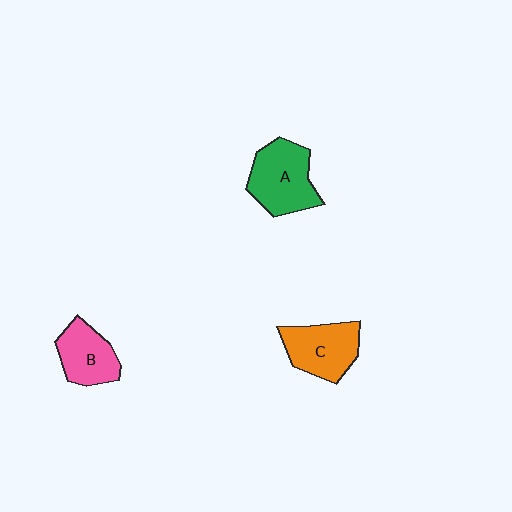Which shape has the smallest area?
Shape B (pink).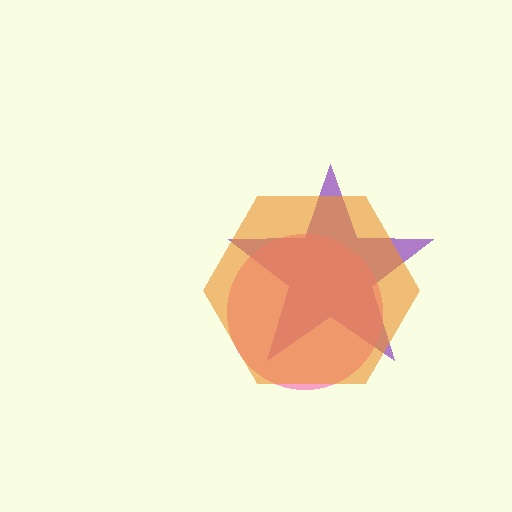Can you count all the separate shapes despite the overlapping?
Yes, there are 3 separate shapes.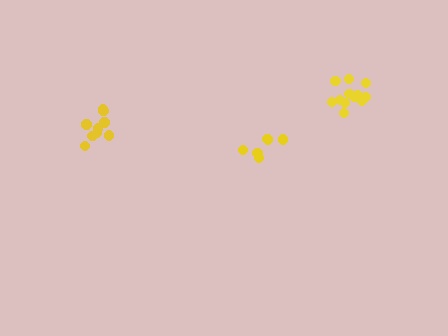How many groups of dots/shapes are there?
There are 3 groups.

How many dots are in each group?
Group 1: 7 dots, Group 2: 12 dots, Group 3: 9 dots (28 total).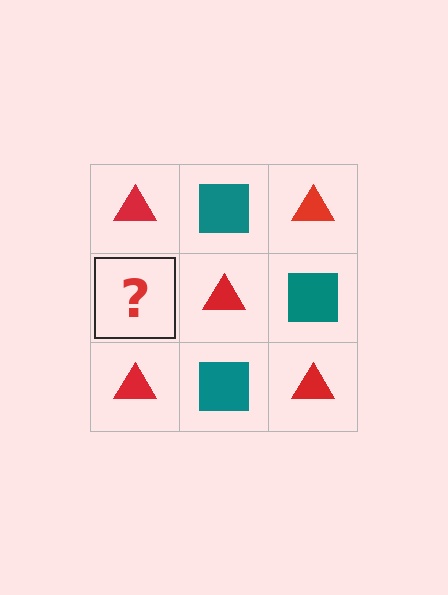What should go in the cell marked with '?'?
The missing cell should contain a teal square.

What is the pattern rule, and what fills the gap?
The rule is that it alternates red triangle and teal square in a checkerboard pattern. The gap should be filled with a teal square.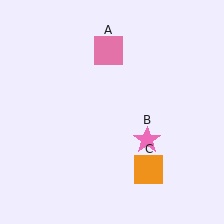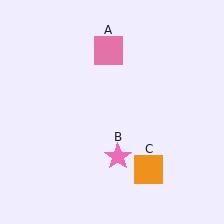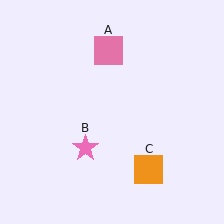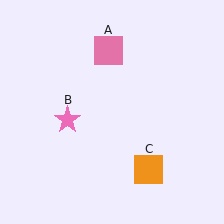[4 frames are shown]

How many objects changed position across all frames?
1 object changed position: pink star (object B).